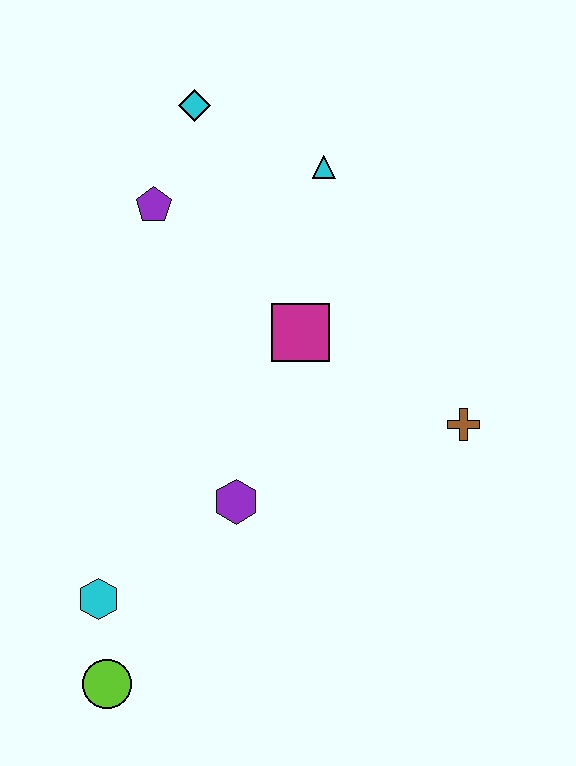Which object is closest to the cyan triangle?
The cyan diamond is closest to the cyan triangle.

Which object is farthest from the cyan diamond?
The lime circle is farthest from the cyan diamond.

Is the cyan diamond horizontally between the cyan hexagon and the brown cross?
Yes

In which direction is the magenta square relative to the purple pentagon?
The magenta square is to the right of the purple pentagon.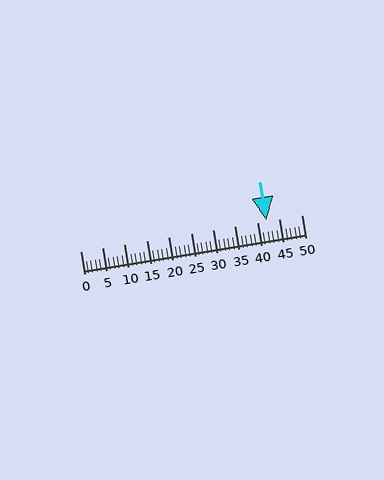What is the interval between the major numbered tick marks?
The major tick marks are spaced 5 units apart.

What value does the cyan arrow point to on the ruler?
The cyan arrow points to approximately 42.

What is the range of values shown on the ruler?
The ruler shows values from 0 to 50.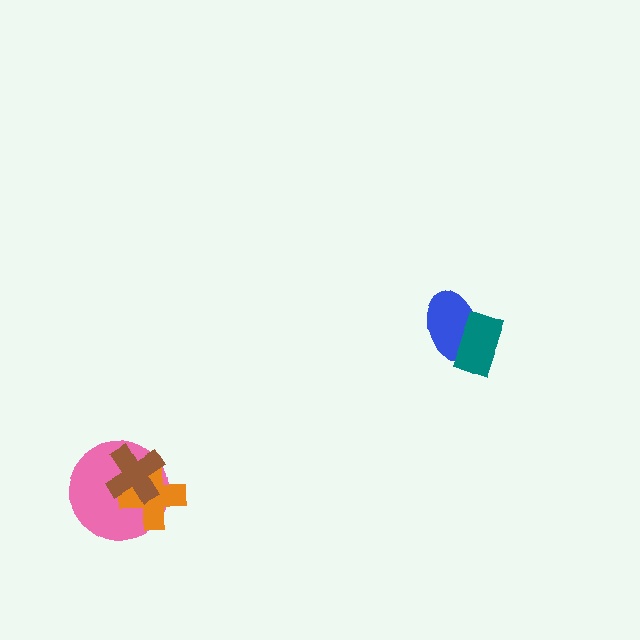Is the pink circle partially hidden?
Yes, it is partially covered by another shape.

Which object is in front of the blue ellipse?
The teal rectangle is in front of the blue ellipse.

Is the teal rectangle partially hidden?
No, no other shape covers it.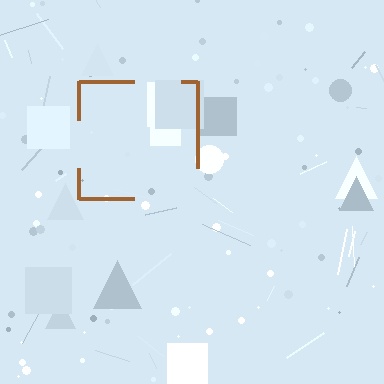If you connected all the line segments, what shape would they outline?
They would outline a square.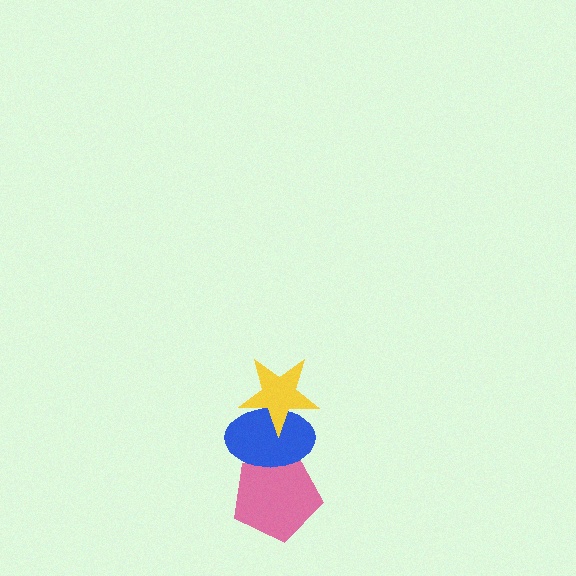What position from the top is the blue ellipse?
The blue ellipse is 2nd from the top.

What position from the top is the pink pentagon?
The pink pentagon is 3rd from the top.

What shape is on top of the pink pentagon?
The blue ellipse is on top of the pink pentagon.